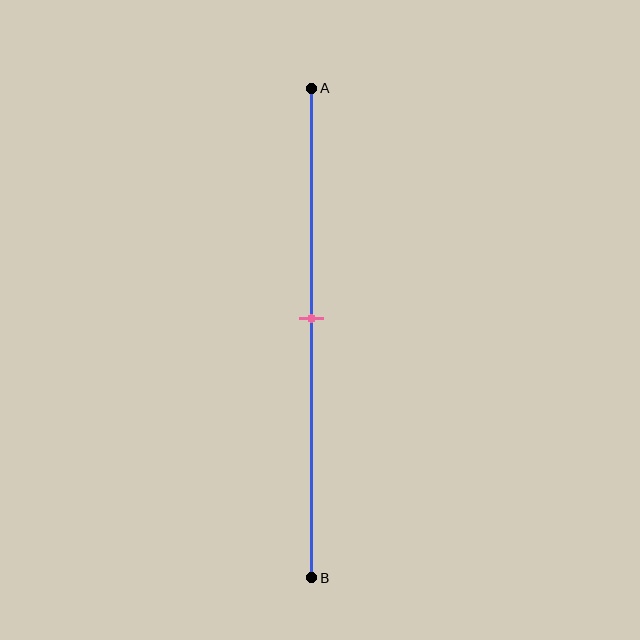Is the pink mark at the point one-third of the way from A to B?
No, the mark is at about 45% from A, not at the 33% one-third point.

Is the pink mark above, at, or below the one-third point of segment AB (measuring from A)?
The pink mark is below the one-third point of segment AB.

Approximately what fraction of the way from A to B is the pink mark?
The pink mark is approximately 45% of the way from A to B.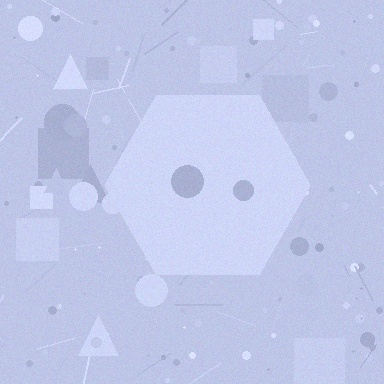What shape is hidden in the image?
A hexagon is hidden in the image.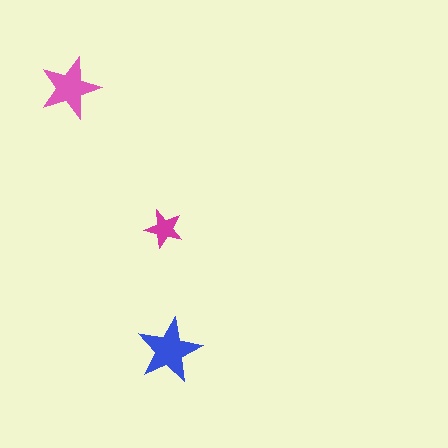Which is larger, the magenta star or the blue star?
The blue one.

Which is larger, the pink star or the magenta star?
The pink one.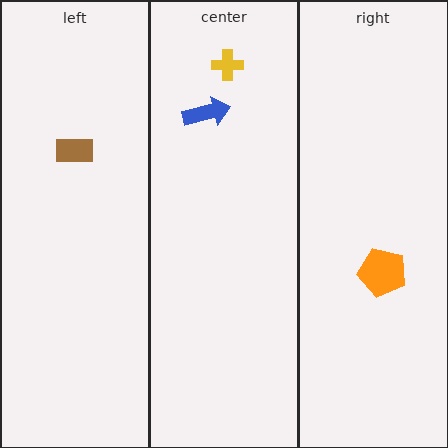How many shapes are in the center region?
2.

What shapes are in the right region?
The orange pentagon.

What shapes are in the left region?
The brown rectangle.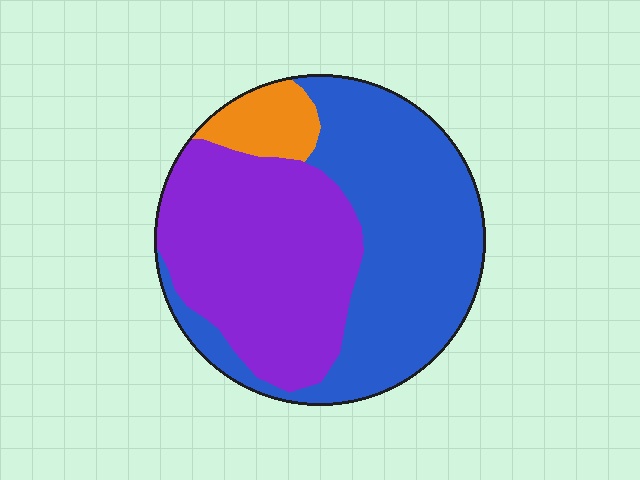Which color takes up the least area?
Orange, at roughly 10%.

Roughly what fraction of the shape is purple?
Purple covers roughly 45% of the shape.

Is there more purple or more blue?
Blue.